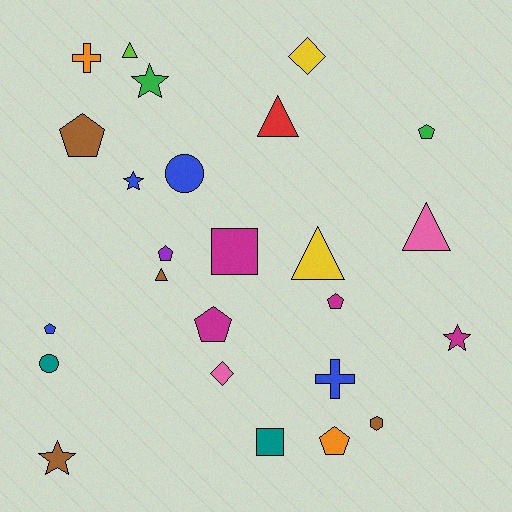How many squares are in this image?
There are 2 squares.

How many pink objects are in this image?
There are 2 pink objects.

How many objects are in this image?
There are 25 objects.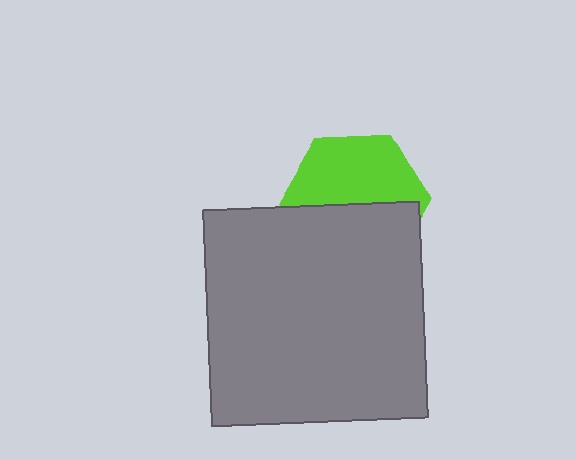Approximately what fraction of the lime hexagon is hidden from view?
Roughly 49% of the lime hexagon is hidden behind the gray square.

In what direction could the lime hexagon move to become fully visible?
The lime hexagon could move up. That would shift it out from behind the gray square entirely.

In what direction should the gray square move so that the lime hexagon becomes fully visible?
The gray square should move down. That is the shortest direction to clear the overlap and leave the lime hexagon fully visible.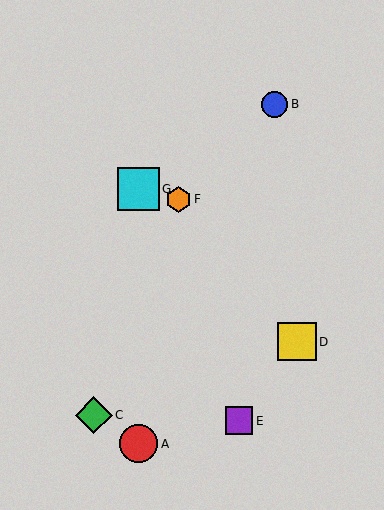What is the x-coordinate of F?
Object F is at x≈179.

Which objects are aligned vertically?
Objects A, G are aligned vertically.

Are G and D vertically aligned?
No, G is at x≈138 and D is at x≈297.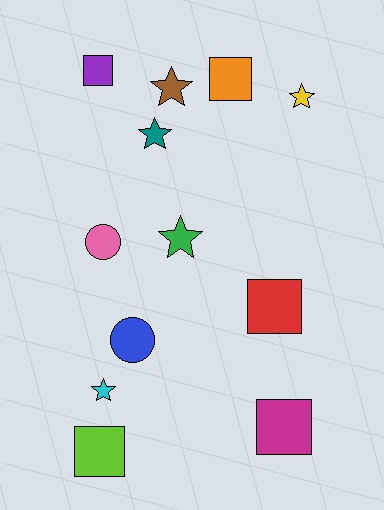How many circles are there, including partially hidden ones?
There are 2 circles.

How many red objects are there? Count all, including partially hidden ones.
There is 1 red object.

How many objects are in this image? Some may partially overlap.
There are 12 objects.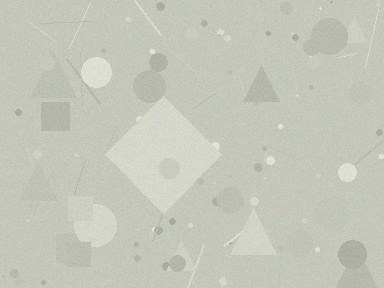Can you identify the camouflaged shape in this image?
The camouflaged shape is a diamond.